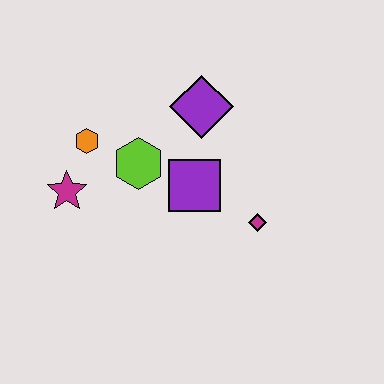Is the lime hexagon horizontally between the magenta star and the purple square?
Yes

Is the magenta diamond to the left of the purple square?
No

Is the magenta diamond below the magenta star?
Yes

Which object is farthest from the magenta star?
The magenta diamond is farthest from the magenta star.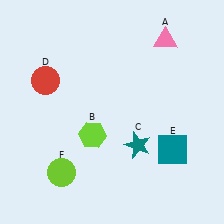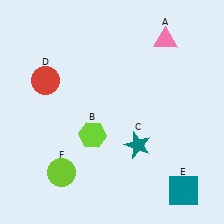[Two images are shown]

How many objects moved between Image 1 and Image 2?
1 object moved between the two images.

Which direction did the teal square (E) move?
The teal square (E) moved down.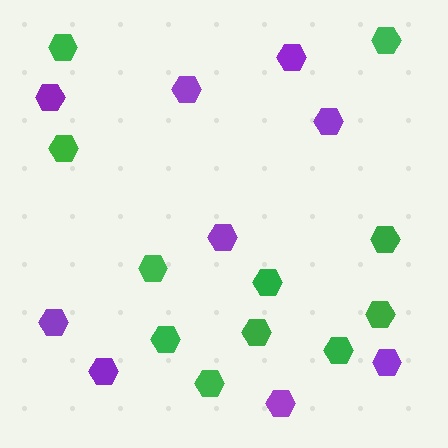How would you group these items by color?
There are 2 groups: one group of purple hexagons (9) and one group of green hexagons (11).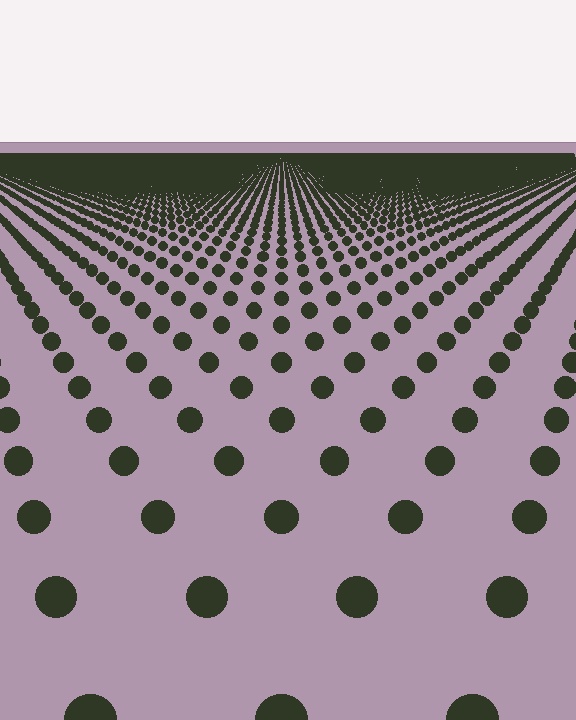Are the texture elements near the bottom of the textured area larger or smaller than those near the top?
Larger. Near the bottom, elements are closer to the viewer and appear at a bigger on-screen size.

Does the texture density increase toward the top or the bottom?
Density increases toward the top.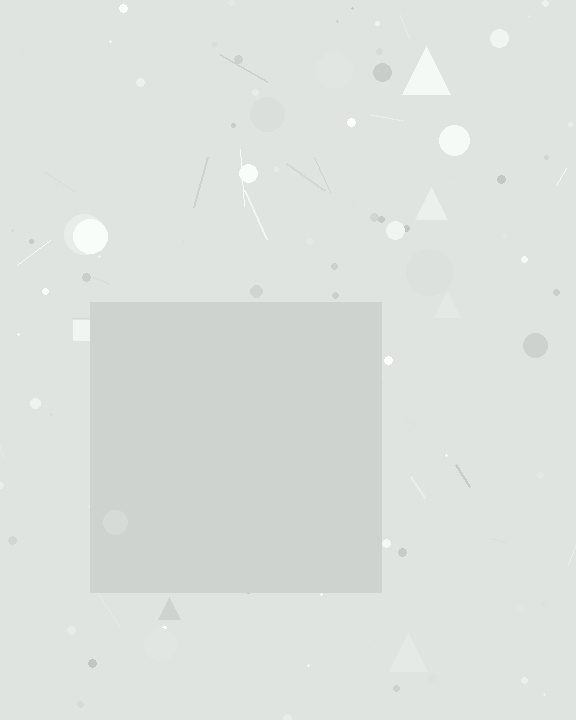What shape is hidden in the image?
A square is hidden in the image.